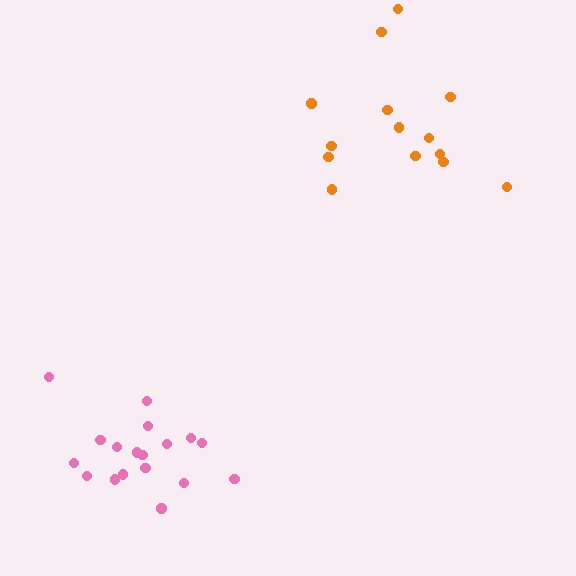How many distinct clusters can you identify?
There are 2 distinct clusters.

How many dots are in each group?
Group 1: 18 dots, Group 2: 14 dots (32 total).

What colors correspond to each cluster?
The clusters are colored: pink, orange.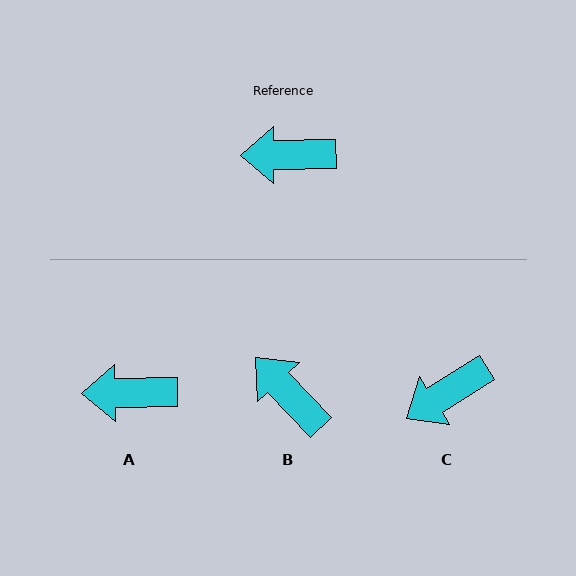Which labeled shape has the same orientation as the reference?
A.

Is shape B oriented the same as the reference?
No, it is off by about 47 degrees.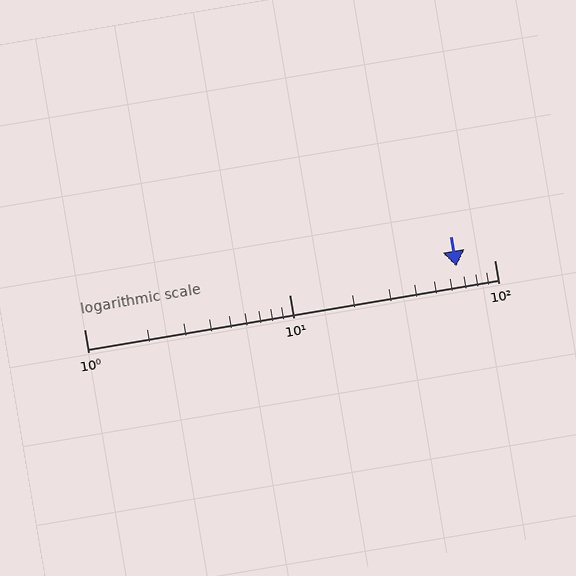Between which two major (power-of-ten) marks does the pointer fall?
The pointer is between 10 and 100.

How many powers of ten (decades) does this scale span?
The scale spans 2 decades, from 1 to 100.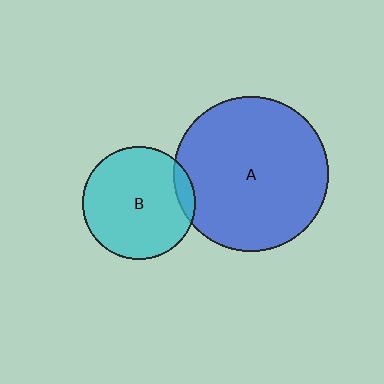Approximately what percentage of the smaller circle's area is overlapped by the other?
Approximately 10%.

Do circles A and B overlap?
Yes.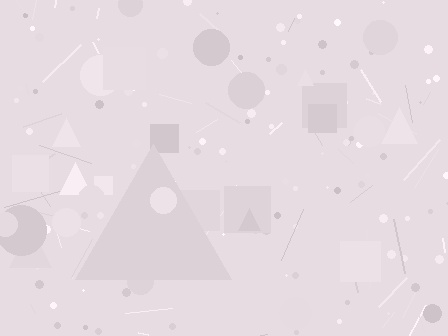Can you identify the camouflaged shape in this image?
The camouflaged shape is a triangle.